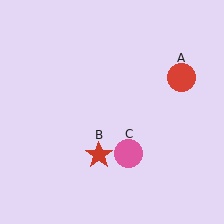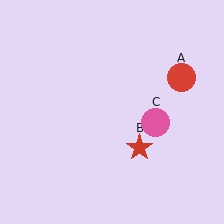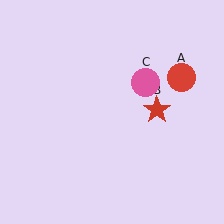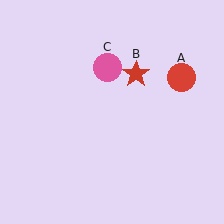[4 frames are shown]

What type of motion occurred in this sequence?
The red star (object B), pink circle (object C) rotated counterclockwise around the center of the scene.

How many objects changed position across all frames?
2 objects changed position: red star (object B), pink circle (object C).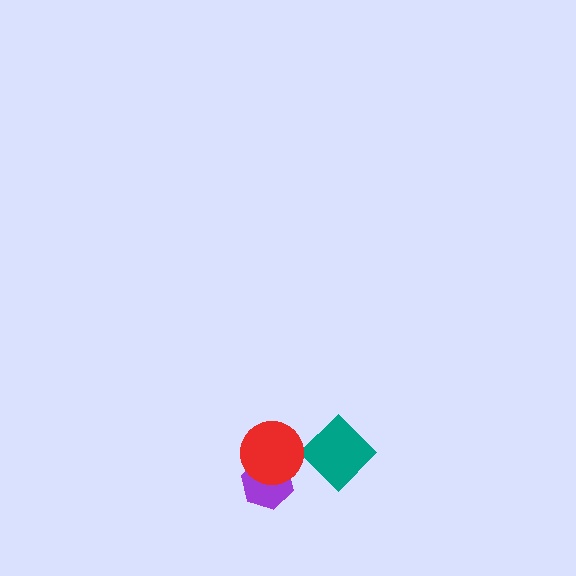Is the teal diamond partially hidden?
No, no other shape covers it.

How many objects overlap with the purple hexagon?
1 object overlaps with the purple hexagon.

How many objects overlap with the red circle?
1 object overlaps with the red circle.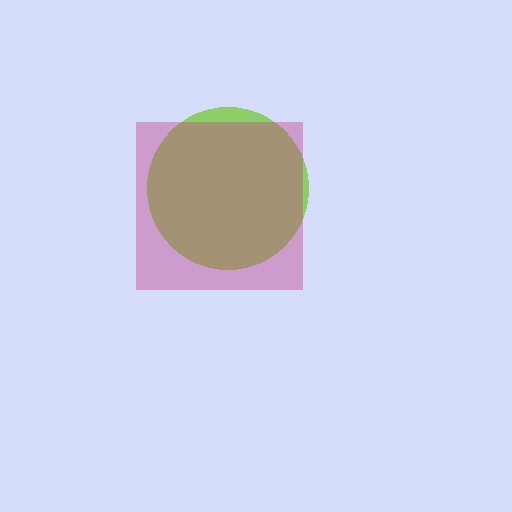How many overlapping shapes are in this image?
There are 2 overlapping shapes in the image.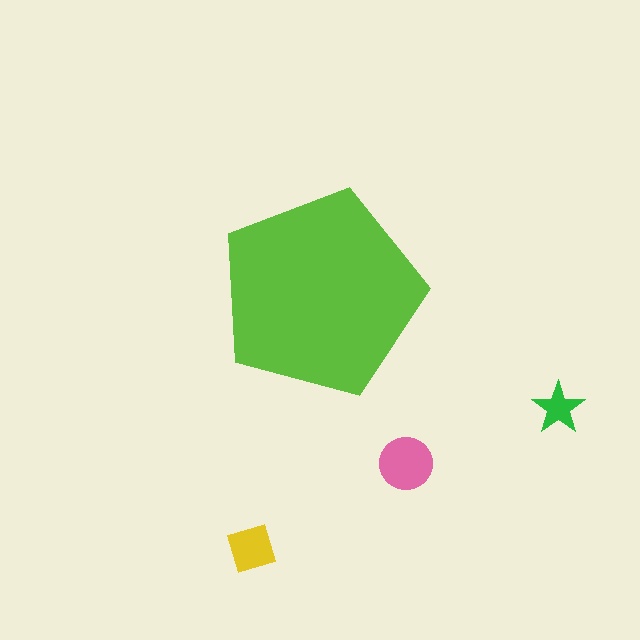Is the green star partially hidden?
No, the green star is fully visible.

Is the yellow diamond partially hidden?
No, the yellow diamond is fully visible.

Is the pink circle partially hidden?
No, the pink circle is fully visible.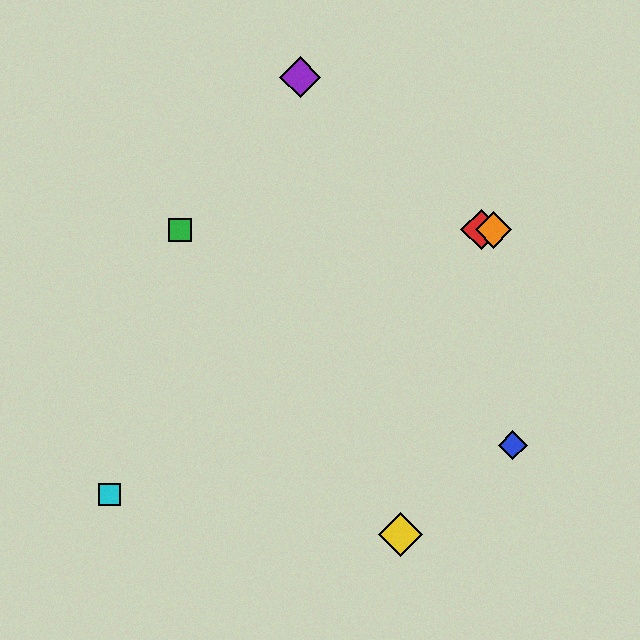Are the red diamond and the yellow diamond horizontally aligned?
No, the red diamond is at y≈230 and the yellow diamond is at y≈535.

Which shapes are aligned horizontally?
The red diamond, the green square, the orange diamond are aligned horizontally.